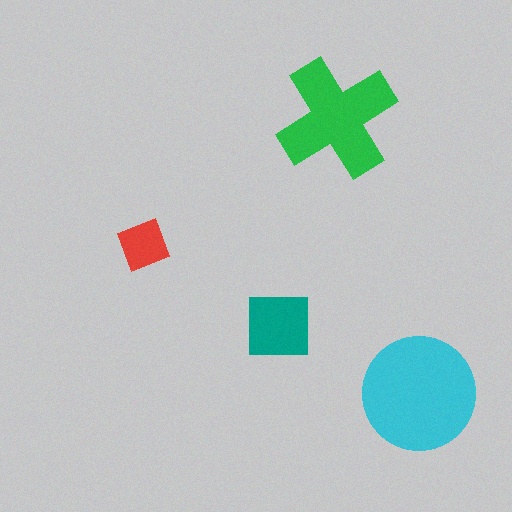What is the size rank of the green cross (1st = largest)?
2nd.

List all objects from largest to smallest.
The cyan circle, the green cross, the teal square, the red diamond.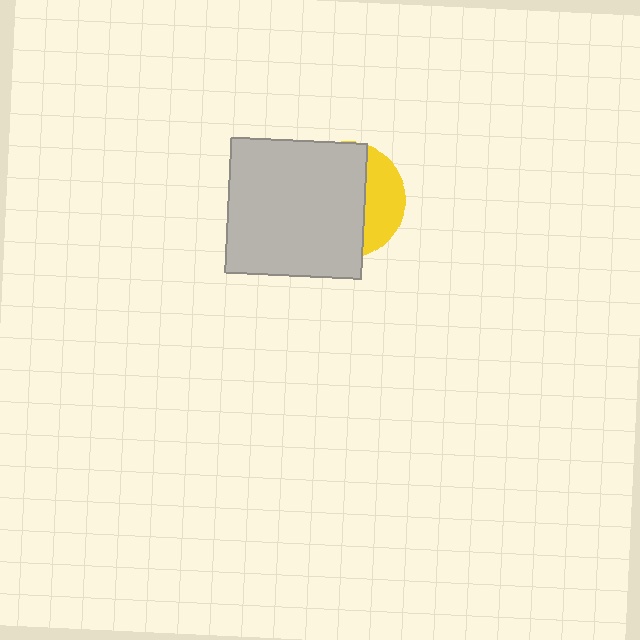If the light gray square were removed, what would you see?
You would see the complete yellow circle.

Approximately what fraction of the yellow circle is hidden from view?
Roughly 69% of the yellow circle is hidden behind the light gray square.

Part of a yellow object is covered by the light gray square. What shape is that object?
It is a circle.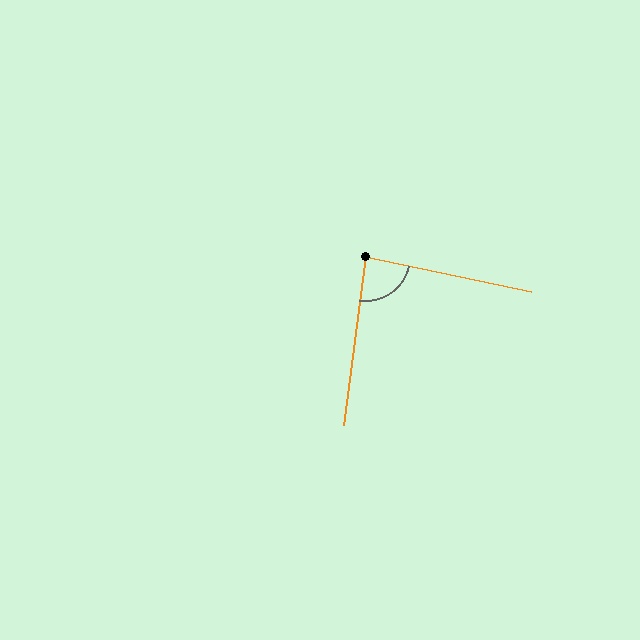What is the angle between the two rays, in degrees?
Approximately 86 degrees.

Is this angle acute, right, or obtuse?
It is approximately a right angle.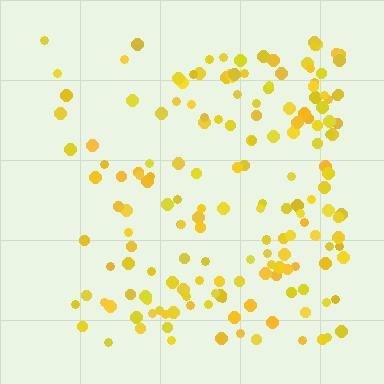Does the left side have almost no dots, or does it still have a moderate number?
Still a moderate number, just noticeably fewer than the right.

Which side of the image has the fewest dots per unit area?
The left.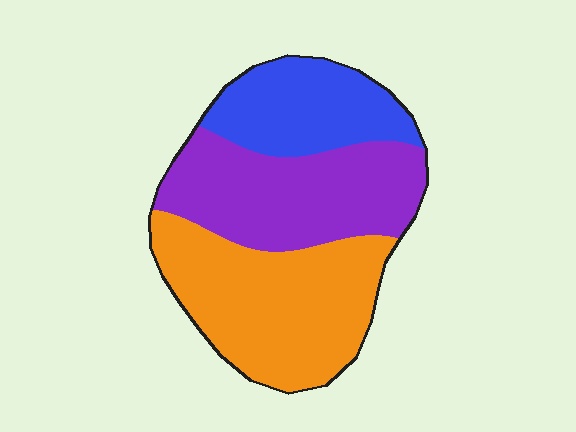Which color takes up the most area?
Orange, at roughly 40%.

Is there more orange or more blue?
Orange.